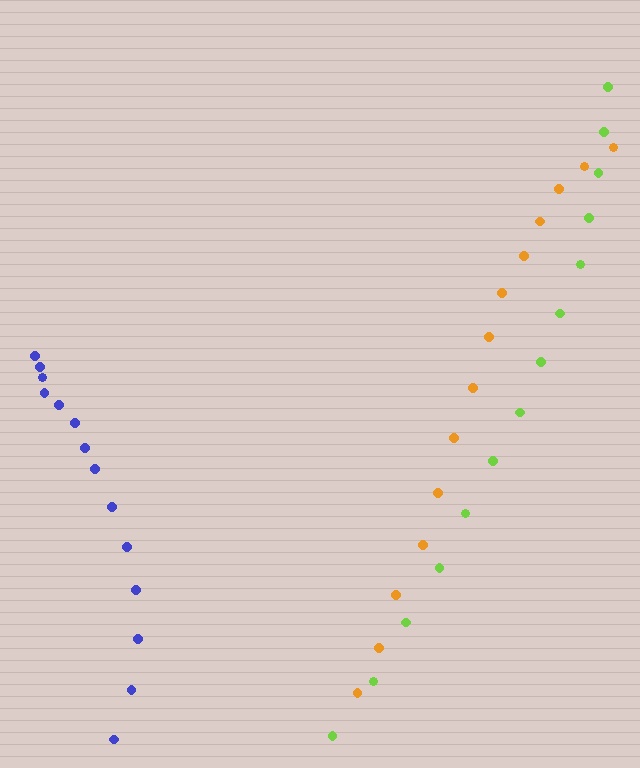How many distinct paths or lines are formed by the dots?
There are 3 distinct paths.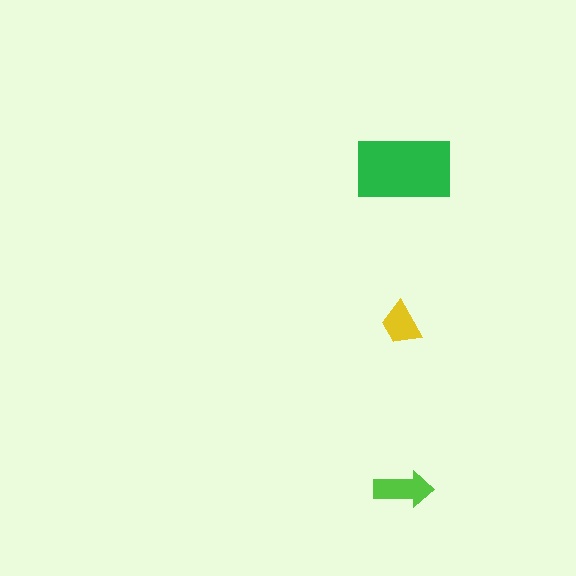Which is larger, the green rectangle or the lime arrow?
The green rectangle.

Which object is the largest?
The green rectangle.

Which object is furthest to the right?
The lime arrow is rightmost.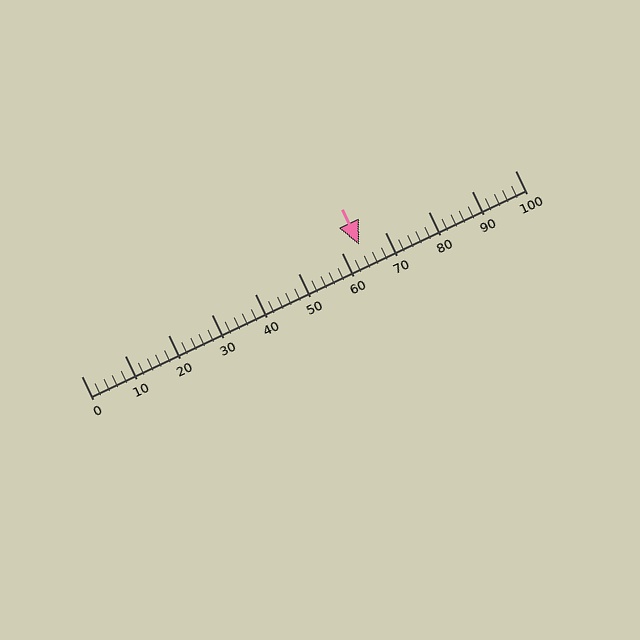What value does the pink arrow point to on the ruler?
The pink arrow points to approximately 64.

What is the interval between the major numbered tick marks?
The major tick marks are spaced 10 units apart.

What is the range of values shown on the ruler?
The ruler shows values from 0 to 100.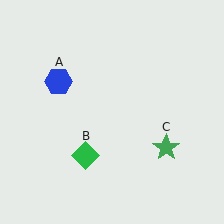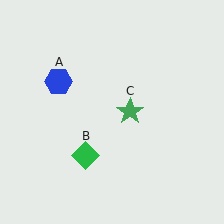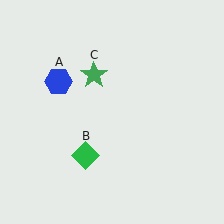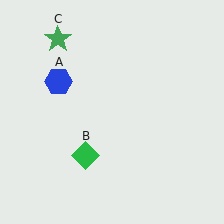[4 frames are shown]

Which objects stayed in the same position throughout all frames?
Blue hexagon (object A) and green diamond (object B) remained stationary.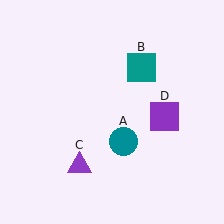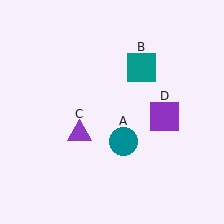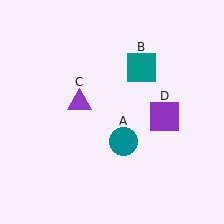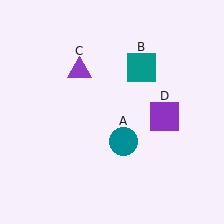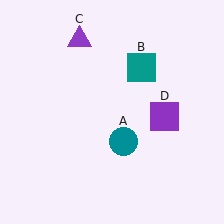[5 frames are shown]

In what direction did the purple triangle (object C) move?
The purple triangle (object C) moved up.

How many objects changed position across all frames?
1 object changed position: purple triangle (object C).